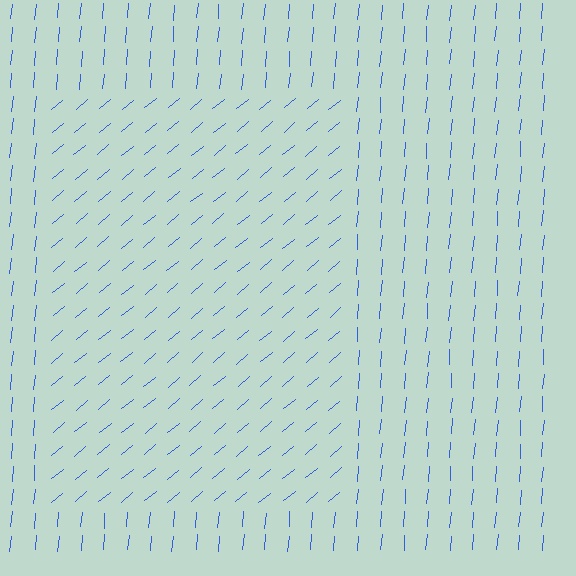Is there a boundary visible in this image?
Yes, there is a texture boundary formed by a change in line orientation.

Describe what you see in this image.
The image is filled with small blue line segments. A rectangle region in the image has lines oriented differently from the surrounding lines, creating a visible texture boundary.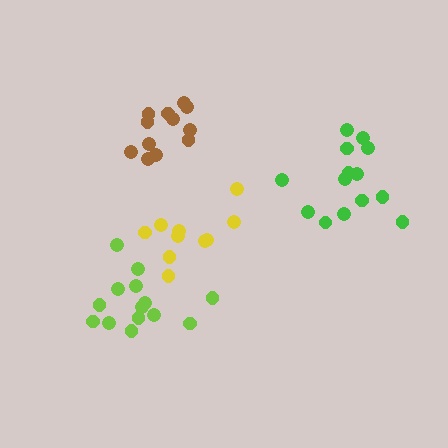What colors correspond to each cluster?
The clusters are colored: brown, yellow, green, lime.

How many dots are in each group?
Group 1: 12 dots, Group 2: 10 dots, Group 3: 14 dots, Group 4: 14 dots (50 total).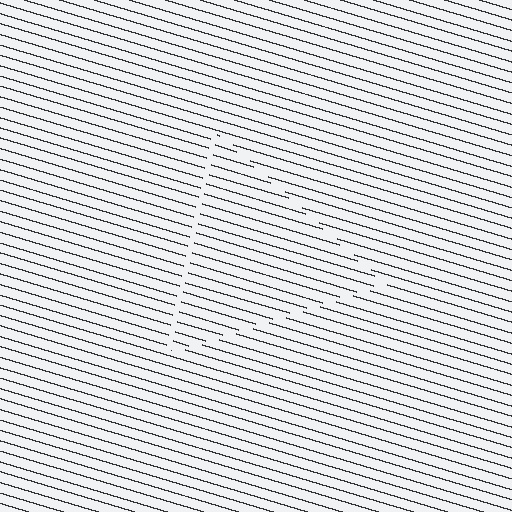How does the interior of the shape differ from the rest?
The interior of the shape contains the same grating, shifted by half a period — the contour is defined by the phase discontinuity where line-ends from the inner and outer gratings abut.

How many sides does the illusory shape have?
3 sides — the line-ends trace a triangle.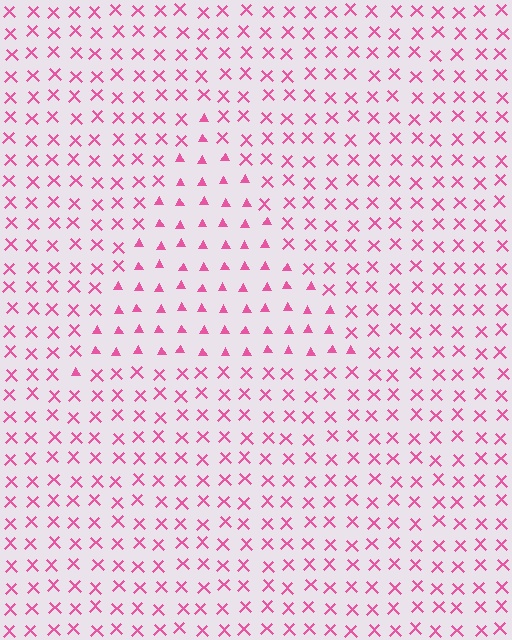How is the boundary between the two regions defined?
The boundary is defined by a change in element shape: triangles inside vs. X marks outside. All elements share the same color and spacing.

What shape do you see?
I see a triangle.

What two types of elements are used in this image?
The image uses triangles inside the triangle region and X marks outside it.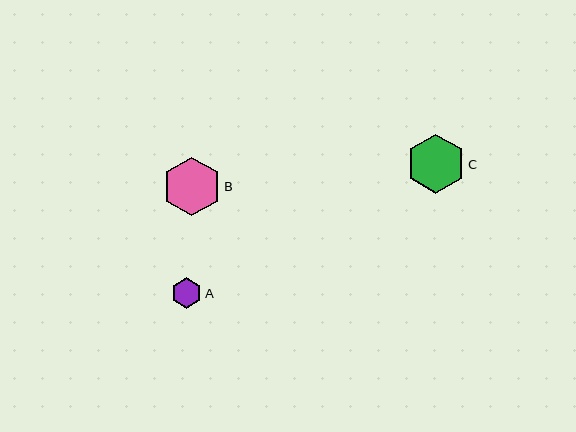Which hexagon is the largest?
Hexagon C is the largest with a size of approximately 59 pixels.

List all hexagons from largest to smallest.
From largest to smallest: C, B, A.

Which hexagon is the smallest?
Hexagon A is the smallest with a size of approximately 31 pixels.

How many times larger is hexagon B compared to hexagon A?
Hexagon B is approximately 1.9 times the size of hexagon A.